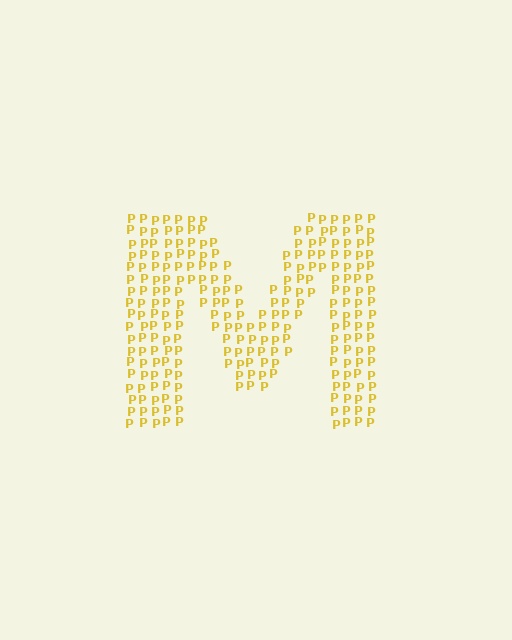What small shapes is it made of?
It is made of small letter P's.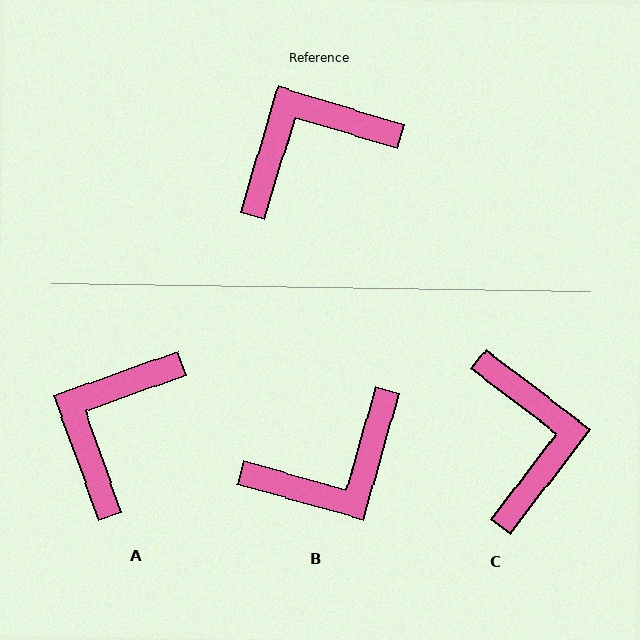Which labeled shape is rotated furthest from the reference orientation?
B, about 179 degrees away.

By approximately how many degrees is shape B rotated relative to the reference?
Approximately 179 degrees clockwise.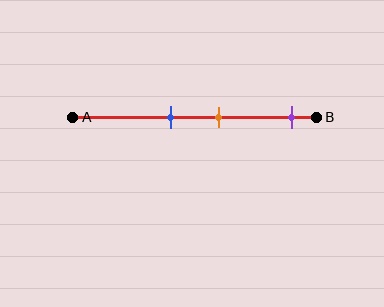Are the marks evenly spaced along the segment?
No, the marks are not evenly spaced.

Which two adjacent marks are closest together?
The blue and orange marks are the closest adjacent pair.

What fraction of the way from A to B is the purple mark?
The purple mark is approximately 90% (0.9) of the way from A to B.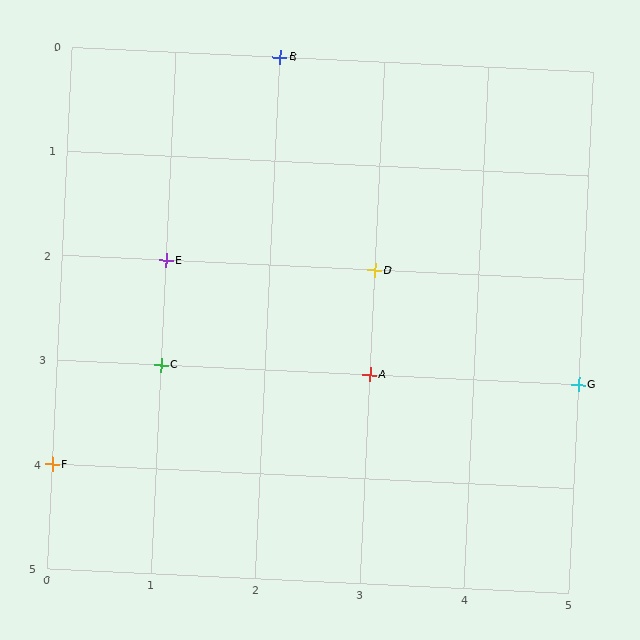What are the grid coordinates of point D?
Point D is at grid coordinates (3, 2).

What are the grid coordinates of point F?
Point F is at grid coordinates (0, 4).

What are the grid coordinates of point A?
Point A is at grid coordinates (3, 3).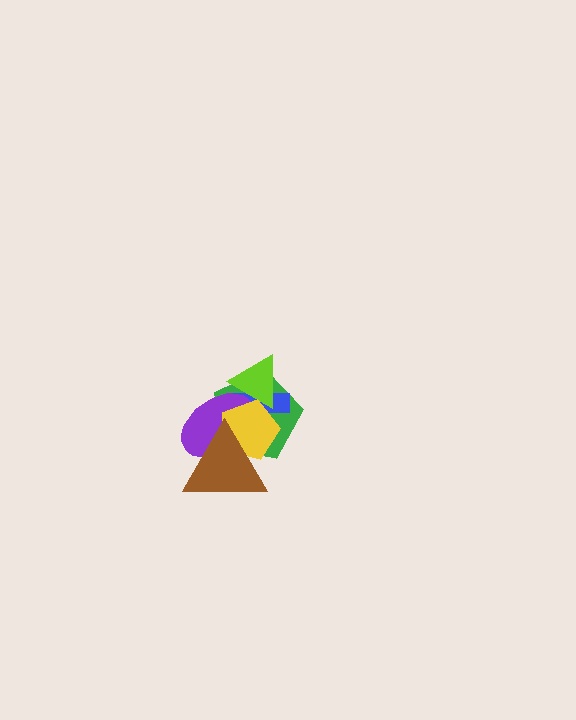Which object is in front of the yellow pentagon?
The brown triangle is in front of the yellow pentagon.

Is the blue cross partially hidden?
Yes, it is partially covered by another shape.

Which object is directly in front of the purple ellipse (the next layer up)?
The yellow pentagon is directly in front of the purple ellipse.